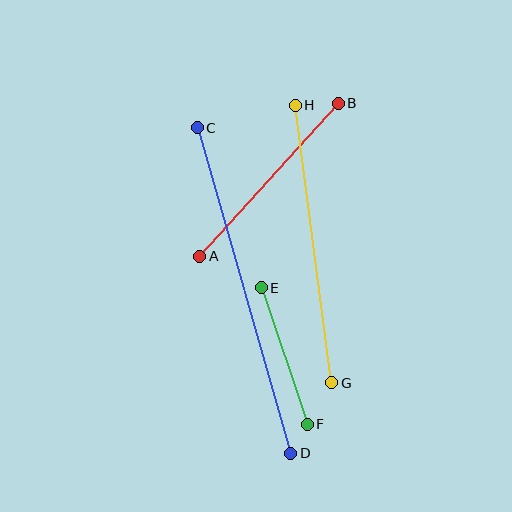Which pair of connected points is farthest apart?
Points C and D are farthest apart.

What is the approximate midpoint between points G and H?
The midpoint is at approximately (313, 244) pixels.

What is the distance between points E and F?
The distance is approximately 144 pixels.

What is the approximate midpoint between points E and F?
The midpoint is at approximately (284, 356) pixels.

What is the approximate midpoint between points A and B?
The midpoint is at approximately (269, 180) pixels.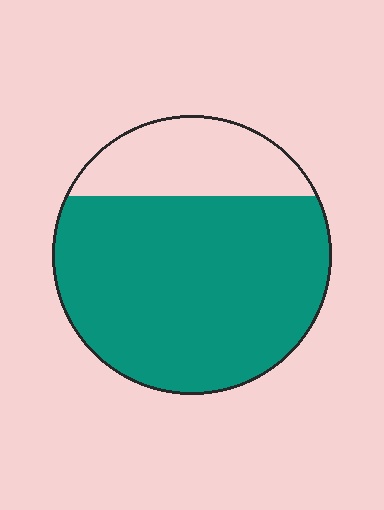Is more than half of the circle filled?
Yes.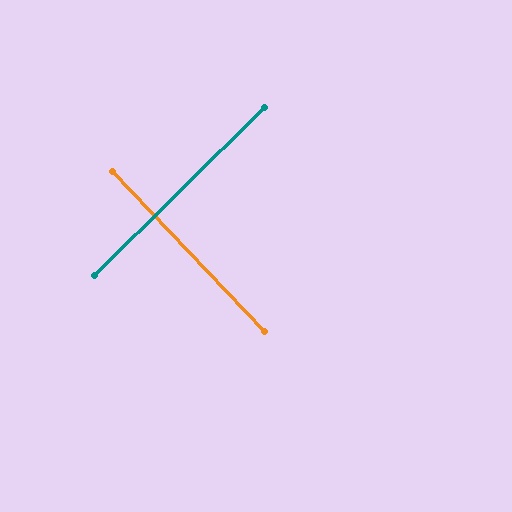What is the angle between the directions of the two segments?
Approximately 89 degrees.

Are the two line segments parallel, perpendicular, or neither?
Perpendicular — they meet at approximately 89°.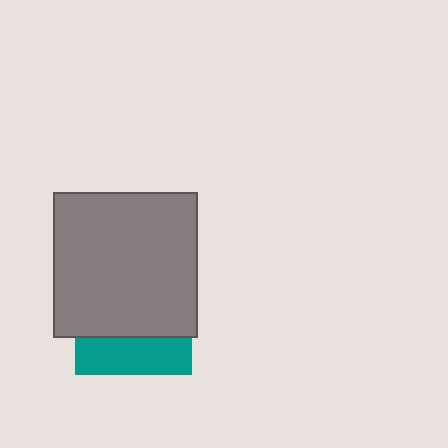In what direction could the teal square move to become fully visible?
The teal square could move down. That would shift it out from behind the gray square entirely.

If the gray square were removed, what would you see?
You would see the complete teal square.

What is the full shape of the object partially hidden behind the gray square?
The partially hidden object is a teal square.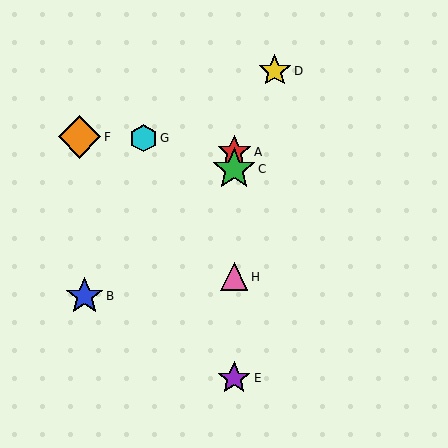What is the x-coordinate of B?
Object B is at x≈85.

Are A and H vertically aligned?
Yes, both are at x≈234.